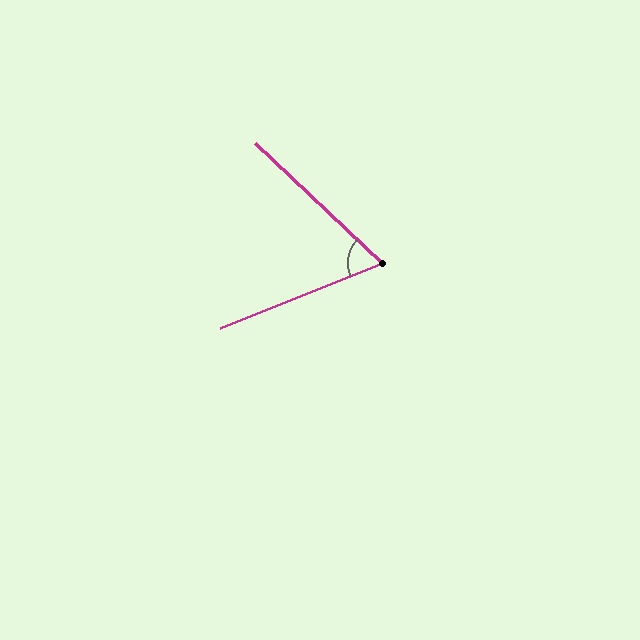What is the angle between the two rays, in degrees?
Approximately 65 degrees.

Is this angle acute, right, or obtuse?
It is acute.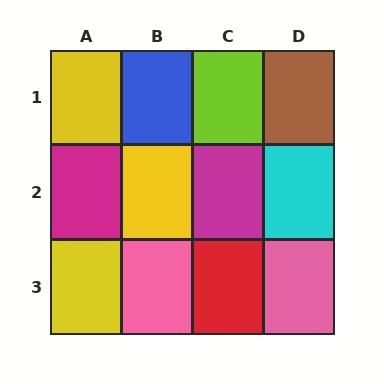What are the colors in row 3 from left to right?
Yellow, pink, red, pink.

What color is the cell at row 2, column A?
Magenta.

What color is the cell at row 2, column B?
Yellow.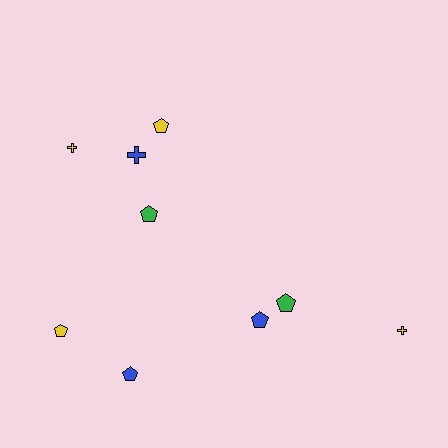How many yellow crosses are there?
There are 2 yellow crosses.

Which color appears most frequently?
Yellow, with 4 objects.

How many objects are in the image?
There are 9 objects.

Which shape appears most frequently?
Pentagon, with 6 objects.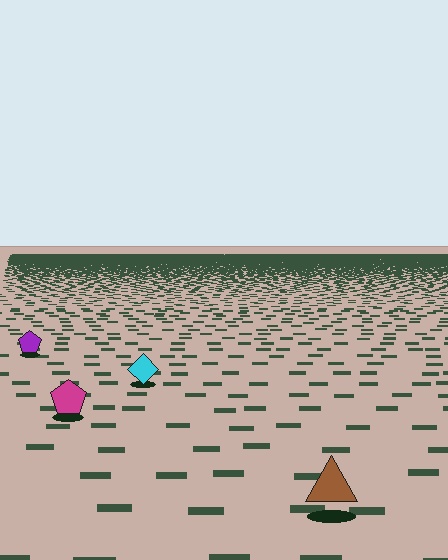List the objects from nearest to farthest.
From nearest to farthest: the brown triangle, the magenta pentagon, the cyan diamond, the purple pentagon.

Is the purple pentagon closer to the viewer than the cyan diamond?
No. The cyan diamond is closer — you can tell from the texture gradient: the ground texture is coarser near it.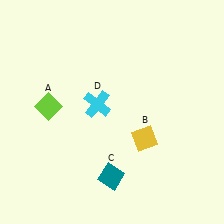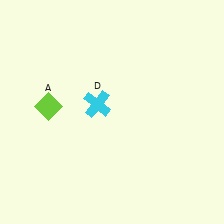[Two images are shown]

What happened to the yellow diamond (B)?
The yellow diamond (B) was removed in Image 2. It was in the bottom-right area of Image 1.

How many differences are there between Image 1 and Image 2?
There are 2 differences between the two images.